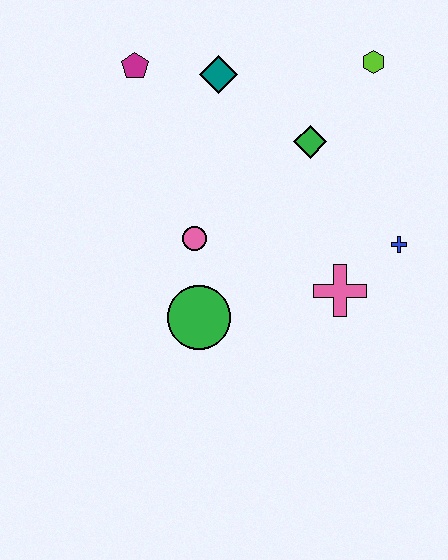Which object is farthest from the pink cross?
The magenta pentagon is farthest from the pink cross.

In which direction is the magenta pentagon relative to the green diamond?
The magenta pentagon is to the left of the green diamond.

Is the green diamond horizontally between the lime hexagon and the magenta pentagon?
Yes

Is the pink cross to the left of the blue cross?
Yes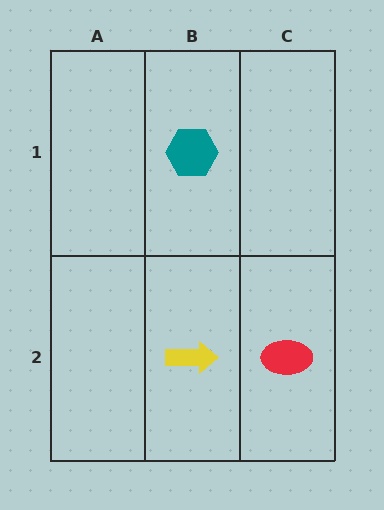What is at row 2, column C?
A red ellipse.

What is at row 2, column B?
A yellow arrow.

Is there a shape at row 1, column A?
No, that cell is empty.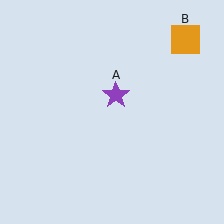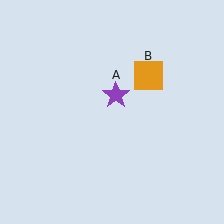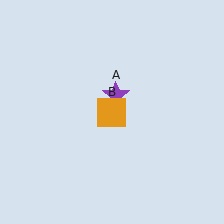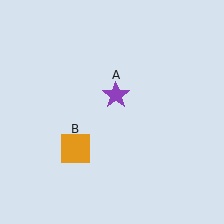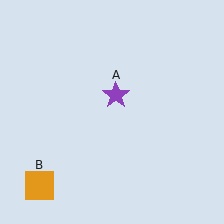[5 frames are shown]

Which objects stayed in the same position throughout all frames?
Purple star (object A) remained stationary.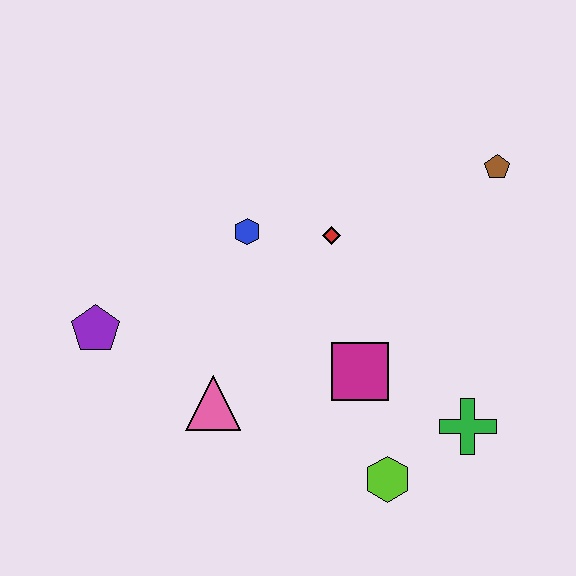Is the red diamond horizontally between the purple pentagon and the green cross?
Yes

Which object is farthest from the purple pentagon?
The brown pentagon is farthest from the purple pentagon.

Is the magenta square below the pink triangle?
No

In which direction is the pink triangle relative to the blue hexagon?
The pink triangle is below the blue hexagon.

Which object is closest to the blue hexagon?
The red diamond is closest to the blue hexagon.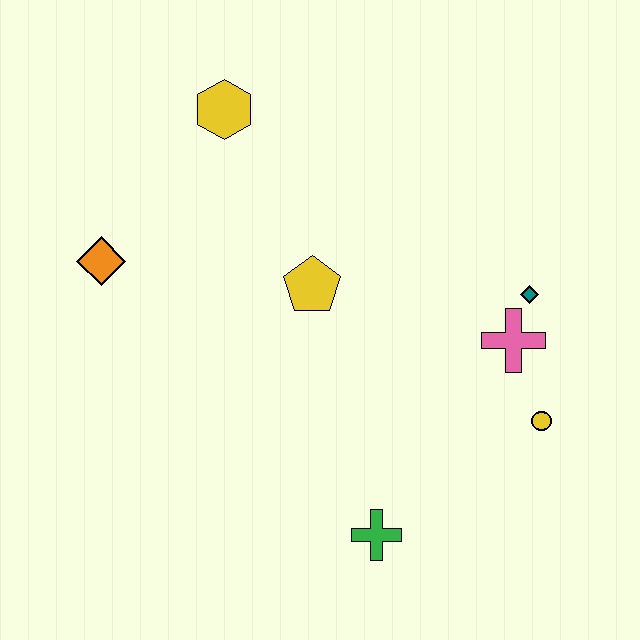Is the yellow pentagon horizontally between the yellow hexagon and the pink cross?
Yes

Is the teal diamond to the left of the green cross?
No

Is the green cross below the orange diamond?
Yes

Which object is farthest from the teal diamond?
The orange diamond is farthest from the teal diamond.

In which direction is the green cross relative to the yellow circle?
The green cross is to the left of the yellow circle.